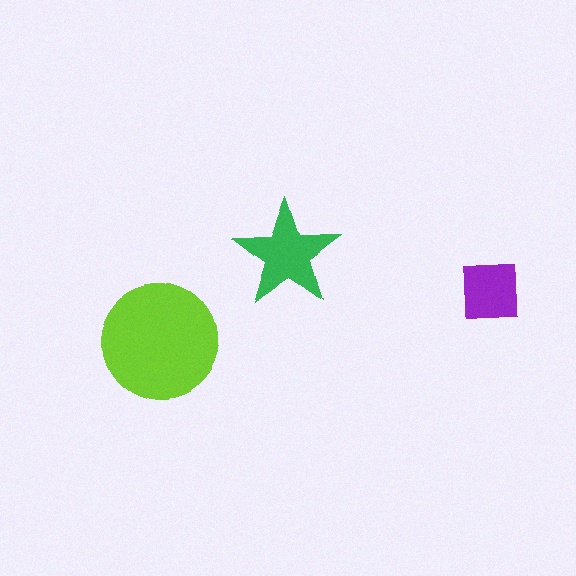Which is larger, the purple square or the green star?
The green star.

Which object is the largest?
The lime circle.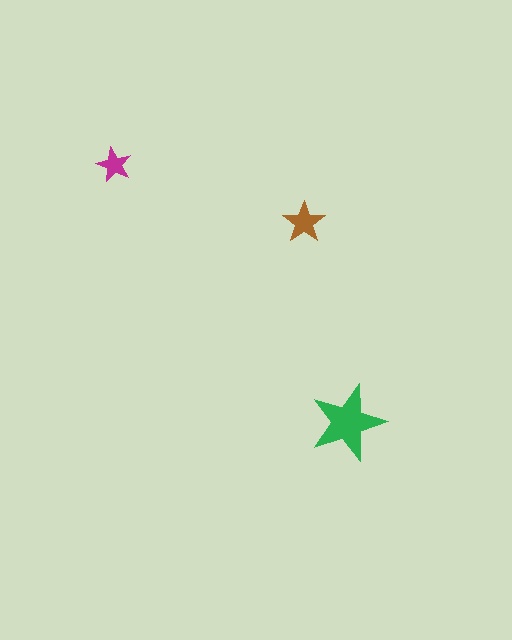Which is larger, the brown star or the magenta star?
The brown one.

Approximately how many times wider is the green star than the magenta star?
About 2 times wider.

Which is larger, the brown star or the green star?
The green one.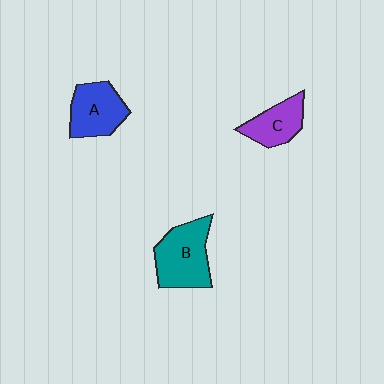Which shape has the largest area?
Shape B (teal).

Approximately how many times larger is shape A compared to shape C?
Approximately 1.3 times.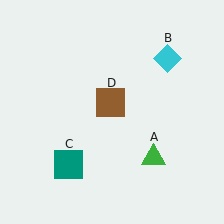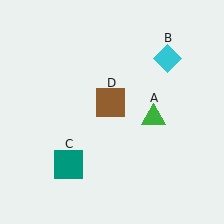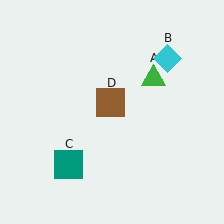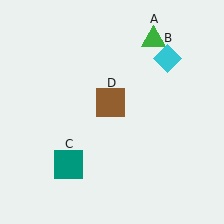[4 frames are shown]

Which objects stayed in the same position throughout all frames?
Cyan diamond (object B) and teal square (object C) and brown square (object D) remained stationary.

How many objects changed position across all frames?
1 object changed position: green triangle (object A).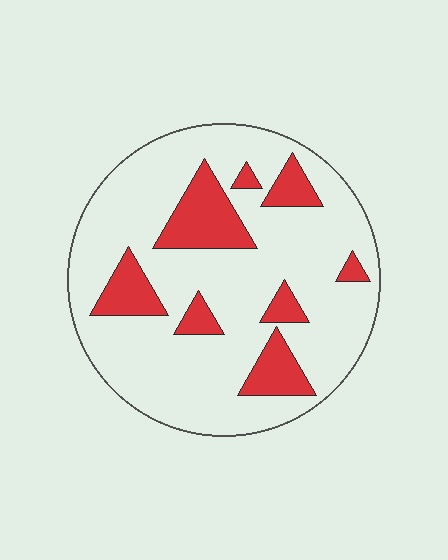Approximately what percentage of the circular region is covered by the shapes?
Approximately 20%.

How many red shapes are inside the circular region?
8.